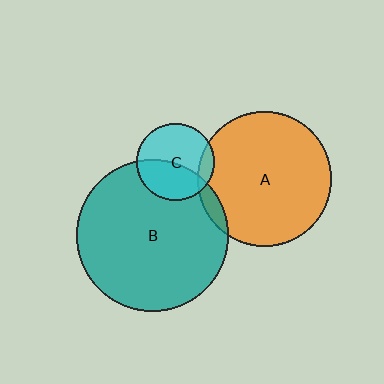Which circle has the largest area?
Circle B (teal).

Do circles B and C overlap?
Yes.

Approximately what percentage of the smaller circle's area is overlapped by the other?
Approximately 45%.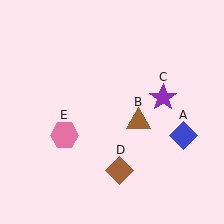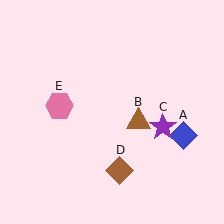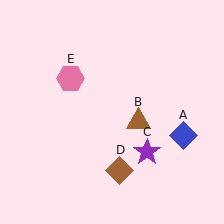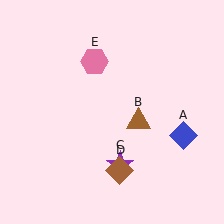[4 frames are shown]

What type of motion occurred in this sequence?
The purple star (object C), pink hexagon (object E) rotated clockwise around the center of the scene.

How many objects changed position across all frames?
2 objects changed position: purple star (object C), pink hexagon (object E).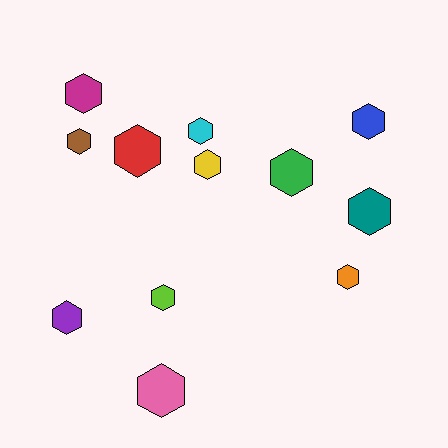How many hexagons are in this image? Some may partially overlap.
There are 12 hexagons.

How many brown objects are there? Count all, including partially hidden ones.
There is 1 brown object.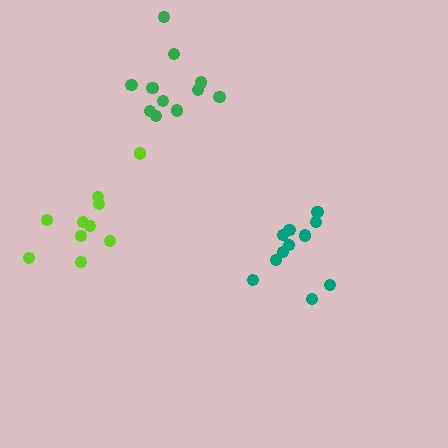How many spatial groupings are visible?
There are 3 spatial groupings.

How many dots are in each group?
Group 1: 10 dots, Group 2: 11 dots, Group 3: 11 dots (32 total).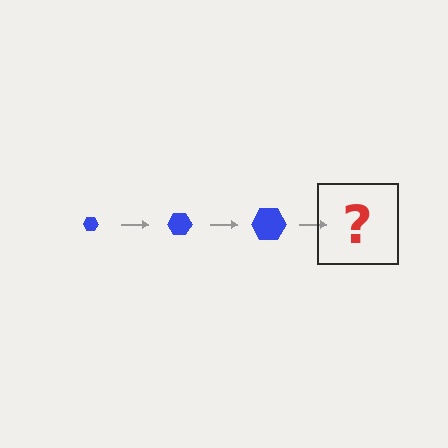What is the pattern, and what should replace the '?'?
The pattern is that the hexagon gets progressively larger each step. The '?' should be a blue hexagon, larger than the previous one.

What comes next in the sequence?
The next element should be a blue hexagon, larger than the previous one.